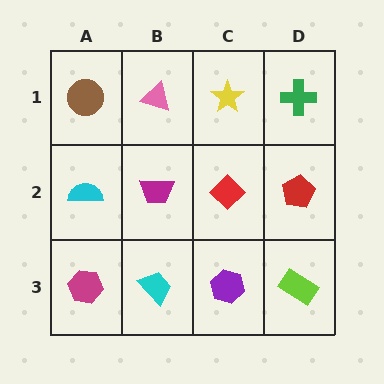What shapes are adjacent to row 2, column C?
A yellow star (row 1, column C), a purple hexagon (row 3, column C), a magenta trapezoid (row 2, column B), a red pentagon (row 2, column D).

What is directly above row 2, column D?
A green cross.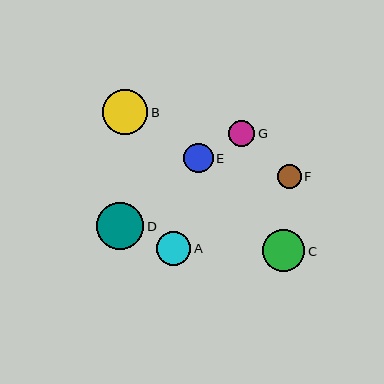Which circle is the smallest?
Circle F is the smallest with a size of approximately 24 pixels.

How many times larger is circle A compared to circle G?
Circle A is approximately 1.3 times the size of circle G.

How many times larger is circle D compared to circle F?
Circle D is approximately 2.0 times the size of circle F.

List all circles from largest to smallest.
From largest to smallest: D, B, C, A, E, G, F.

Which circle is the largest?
Circle D is the largest with a size of approximately 47 pixels.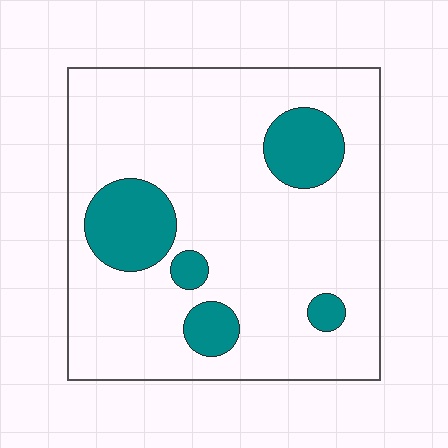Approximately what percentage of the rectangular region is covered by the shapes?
Approximately 15%.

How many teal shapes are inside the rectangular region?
5.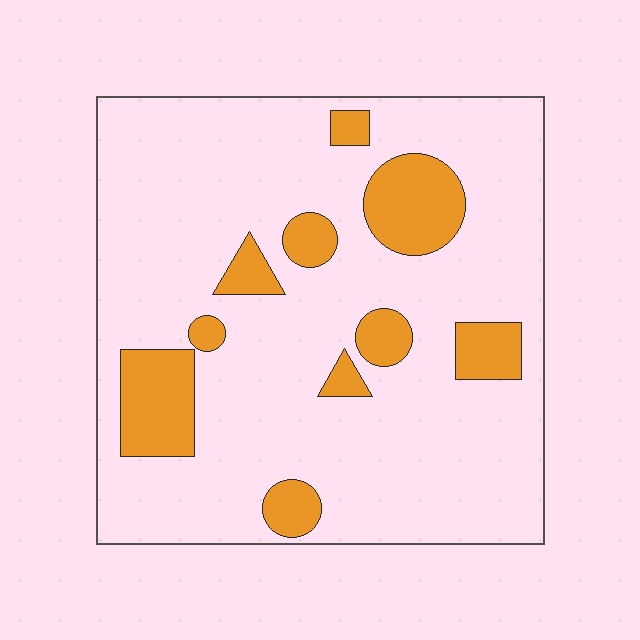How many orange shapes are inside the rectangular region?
10.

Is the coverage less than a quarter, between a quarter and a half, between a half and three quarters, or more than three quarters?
Less than a quarter.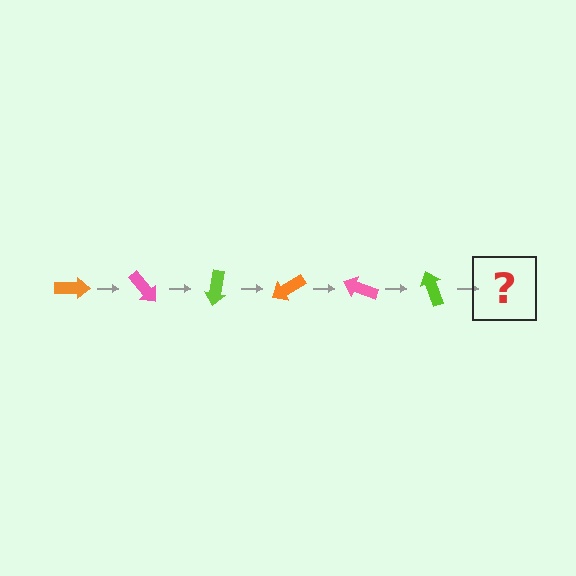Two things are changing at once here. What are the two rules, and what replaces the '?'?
The two rules are that it rotates 50 degrees each step and the color cycles through orange, pink, and lime. The '?' should be an orange arrow, rotated 300 degrees from the start.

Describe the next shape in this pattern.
It should be an orange arrow, rotated 300 degrees from the start.